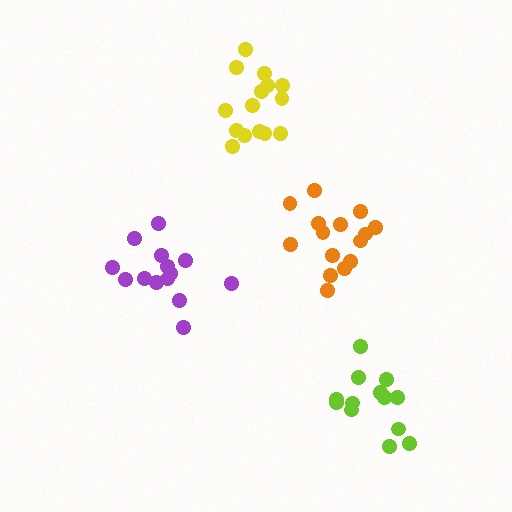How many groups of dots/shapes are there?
There are 4 groups.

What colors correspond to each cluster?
The clusters are colored: yellow, lime, orange, purple.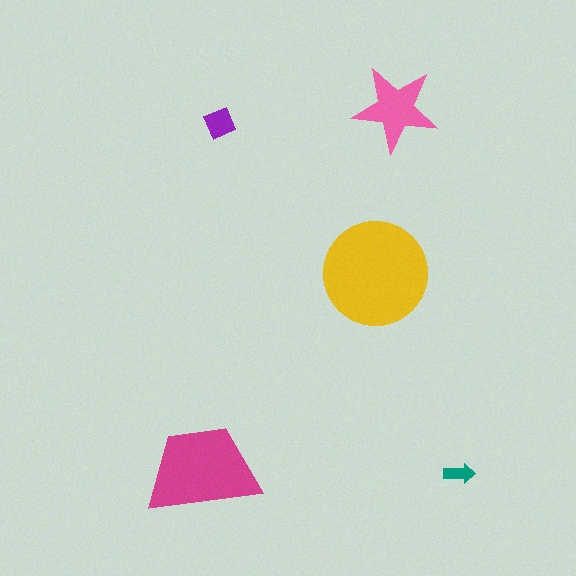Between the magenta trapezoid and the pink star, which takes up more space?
The magenta trapezoid.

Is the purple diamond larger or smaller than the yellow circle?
Smaller.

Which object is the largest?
The yellow circle.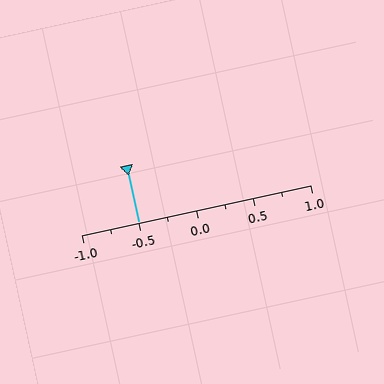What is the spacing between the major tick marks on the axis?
The major ticks are spaced 0.5 apart.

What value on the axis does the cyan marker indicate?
The marker indicates approximately -0.5.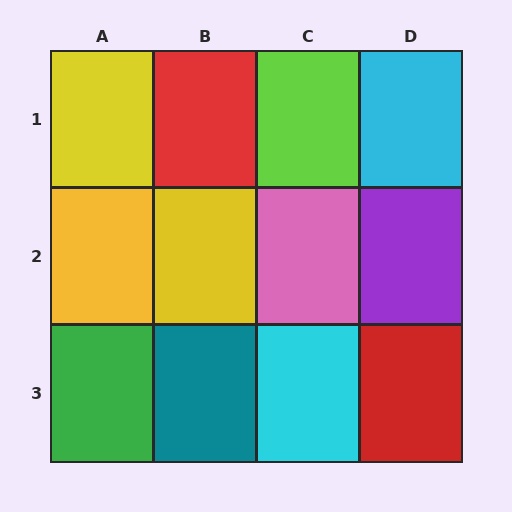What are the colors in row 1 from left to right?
Yellow, red, lime, cyan.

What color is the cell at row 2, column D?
Purple.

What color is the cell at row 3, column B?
Teal.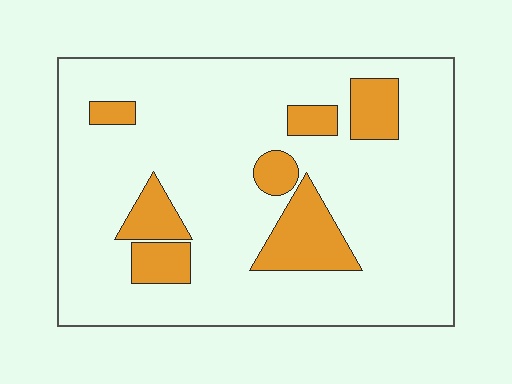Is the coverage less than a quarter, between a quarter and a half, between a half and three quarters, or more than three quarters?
Less than a quarter.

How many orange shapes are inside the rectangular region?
7.